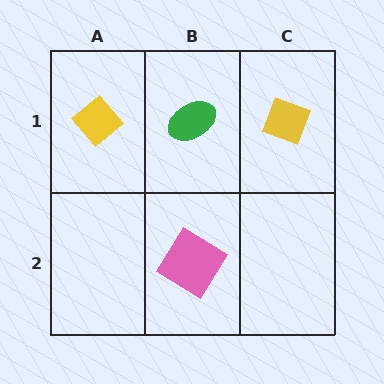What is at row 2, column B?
A pink diamond.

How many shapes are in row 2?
1 shape.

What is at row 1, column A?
A yellow diamond.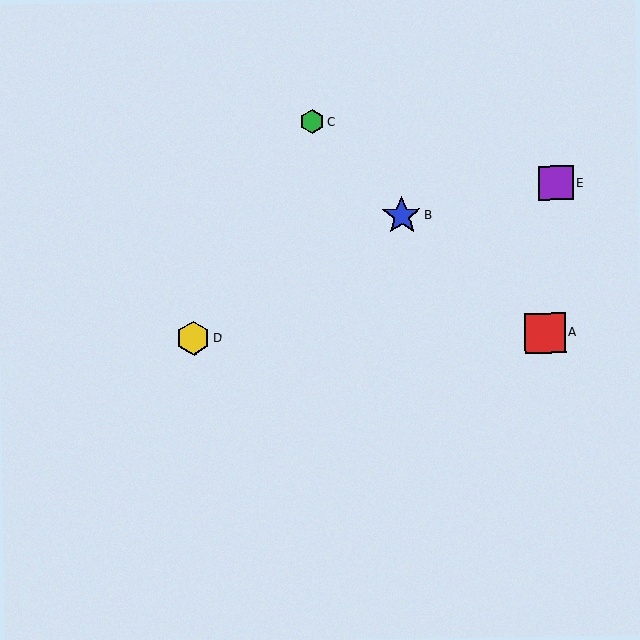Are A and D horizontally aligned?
Yes, both are at y≈333.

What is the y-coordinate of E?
Object E is at y≈183.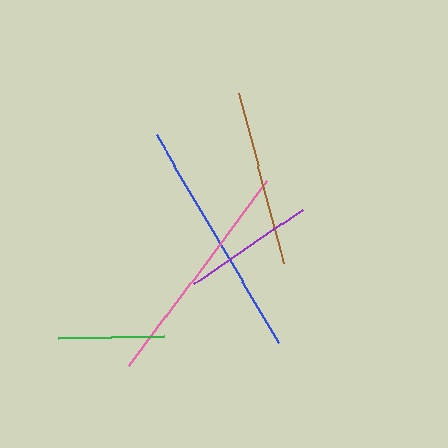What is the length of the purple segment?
The purple segment is approximately 132 pixels long.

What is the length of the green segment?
The green segment is approximately 106 pixels long.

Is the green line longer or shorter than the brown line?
The brown line is longer than the green line.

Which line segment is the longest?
The blue line is the longest at approximately 241 pixels.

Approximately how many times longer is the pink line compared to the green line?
The pink line is approximately 2.2 times the length of the green line.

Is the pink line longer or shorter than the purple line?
The pink line is longer than the purple line.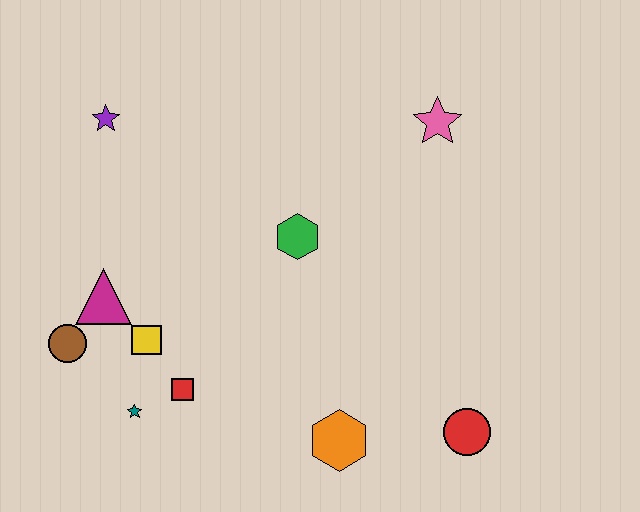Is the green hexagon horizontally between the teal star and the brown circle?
No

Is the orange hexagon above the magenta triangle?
No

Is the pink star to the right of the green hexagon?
Yes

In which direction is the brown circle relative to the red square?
The brown circle is to the left of the red square.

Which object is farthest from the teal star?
The pink star is farthest from the teal star.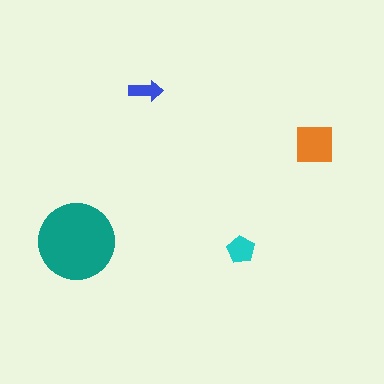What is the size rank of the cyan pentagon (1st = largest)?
3rd.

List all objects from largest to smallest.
The teal circle, the orange square, the cyan pentagon, the blue arrow.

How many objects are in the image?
There are 4 objects in the image.